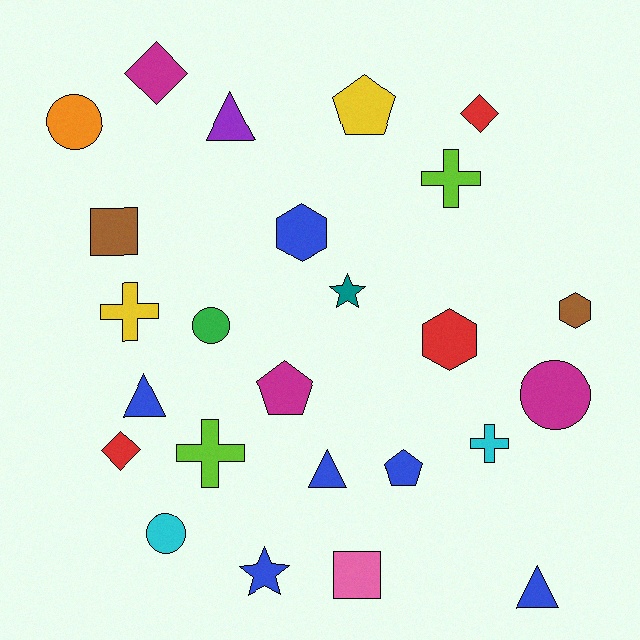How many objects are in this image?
There are 25 objects.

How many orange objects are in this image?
There is 1 orange object.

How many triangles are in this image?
There are 4 triangles.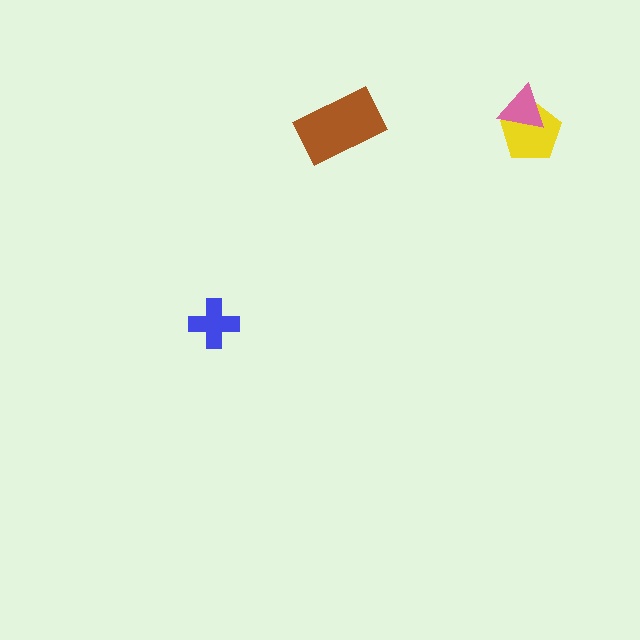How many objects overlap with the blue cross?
0 objects overlap with the blue cross.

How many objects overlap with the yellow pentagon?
1 object overlaps with the yellow pentagon.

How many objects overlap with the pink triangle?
1 object overlaps with the pink triangle.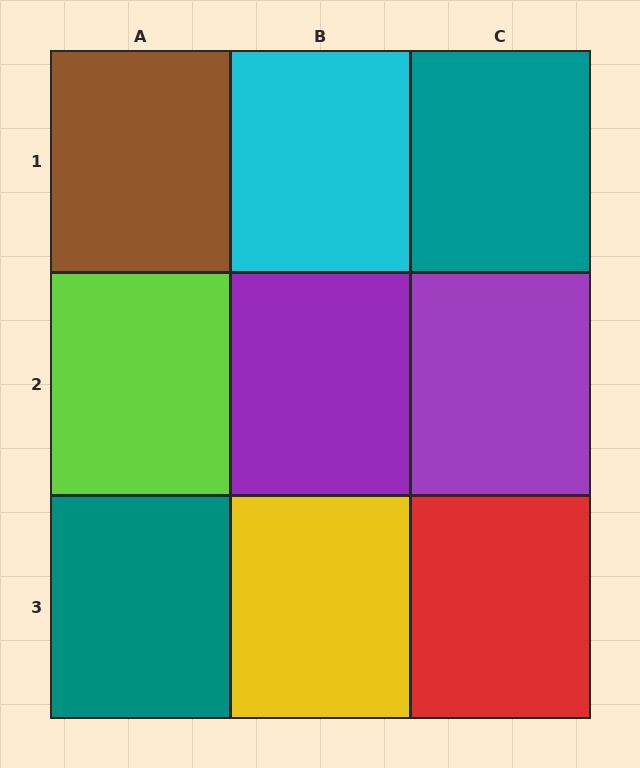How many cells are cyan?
1 cell is cyan.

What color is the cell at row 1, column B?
Cyan.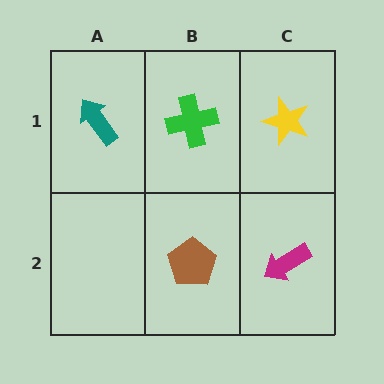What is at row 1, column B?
A green cross.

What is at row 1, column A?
A teal arrow.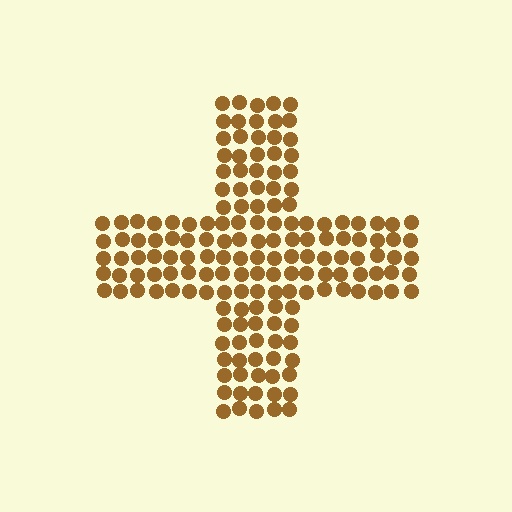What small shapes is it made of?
It is made of small circles.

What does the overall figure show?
The overall figure shows a cross.